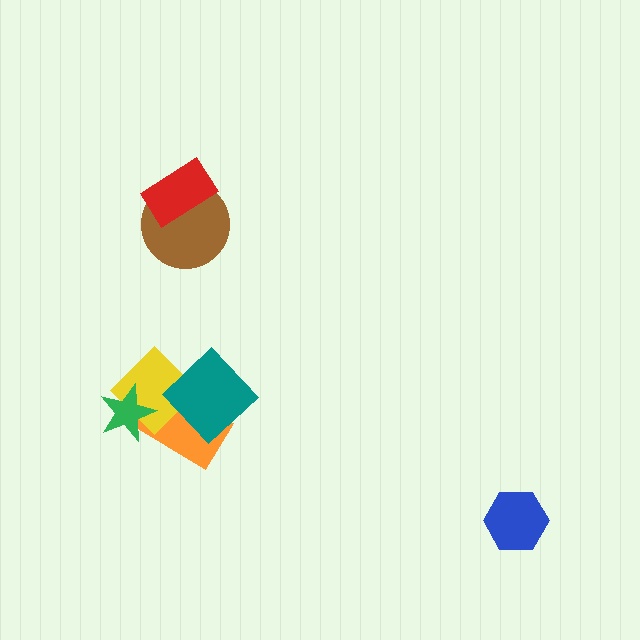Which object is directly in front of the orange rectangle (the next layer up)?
The yellow diamond is directly in front of the orange rectangle.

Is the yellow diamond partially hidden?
Yes, it is partially covered by another shape.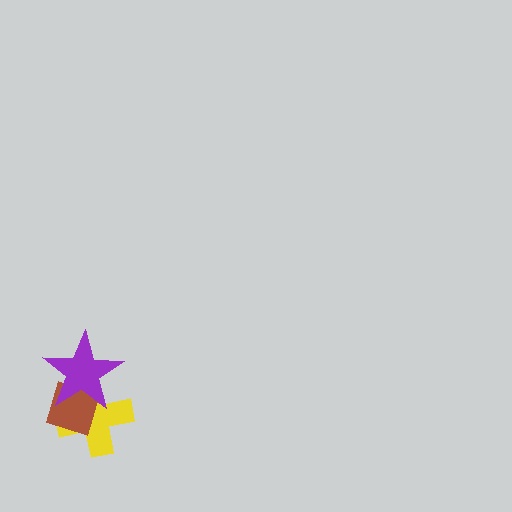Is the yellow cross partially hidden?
Yes, it is partially covered by another shape.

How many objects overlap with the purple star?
2 objects overlap with the purple star.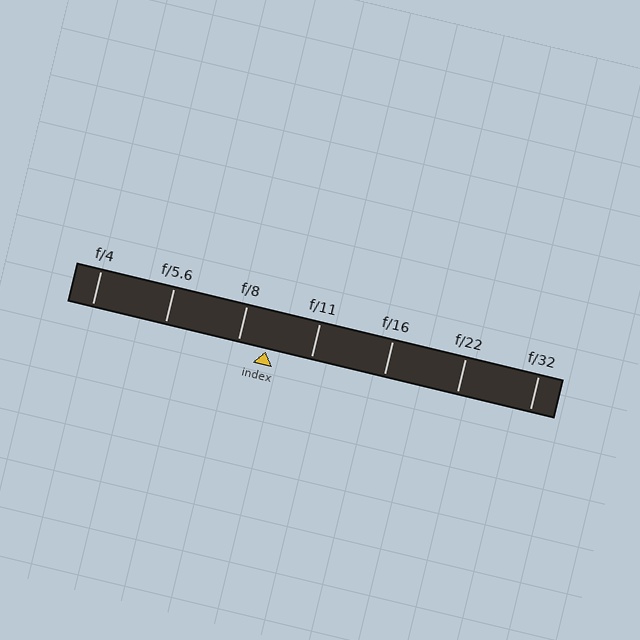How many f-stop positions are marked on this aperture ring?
There are 7 f-stop positions marked.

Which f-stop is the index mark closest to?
The index mark is closest to f/8.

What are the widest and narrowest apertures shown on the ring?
The widest aperture shown is f/4 and the narrowest is f/32.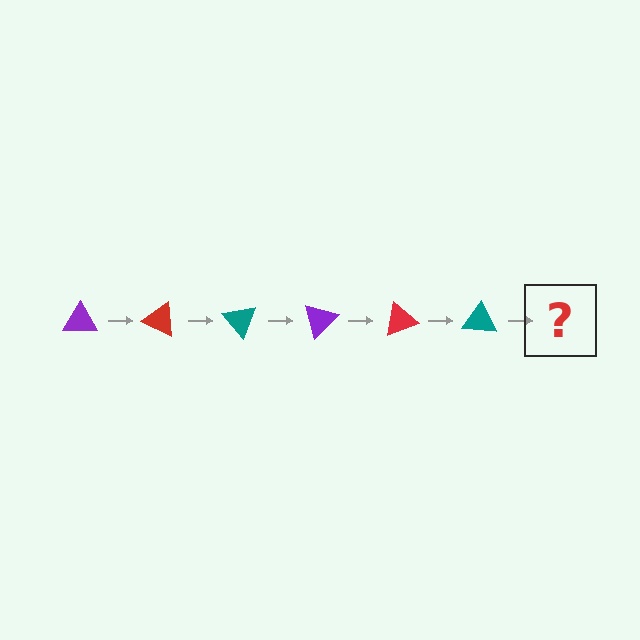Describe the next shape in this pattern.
It should be a purple triangle, rotated 150 degrees from the start.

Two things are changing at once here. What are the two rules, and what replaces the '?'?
The two rules are that it rotates 25 degrees each step and the color cycles through purple, red, and teal. The '?' should be a purple triangle, rotated 150 degrees from the start.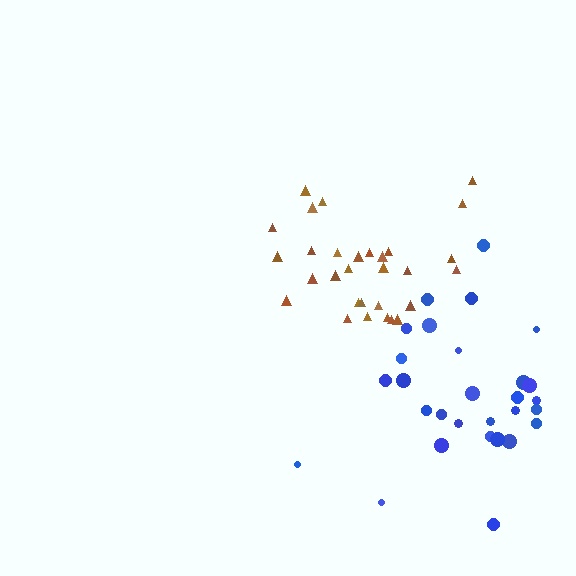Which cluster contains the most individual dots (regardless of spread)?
Brown (30).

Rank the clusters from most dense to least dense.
brown, blue.